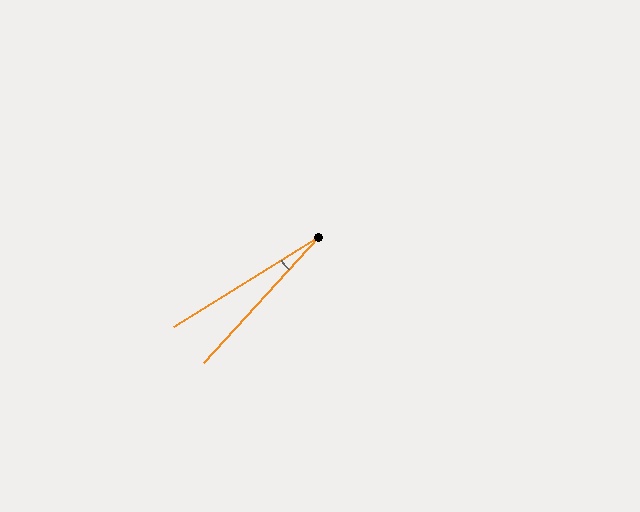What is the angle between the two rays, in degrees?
Approximately 16 degrees.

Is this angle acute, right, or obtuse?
It is acute.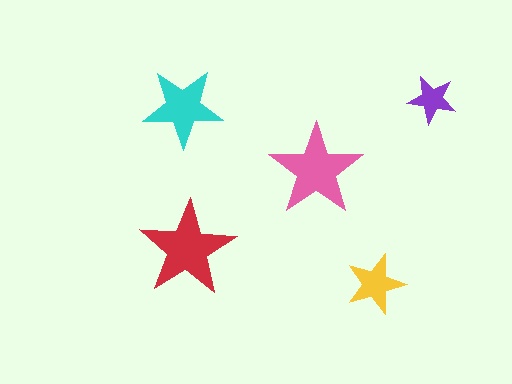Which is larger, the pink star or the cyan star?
The pink one.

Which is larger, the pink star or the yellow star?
The pink one.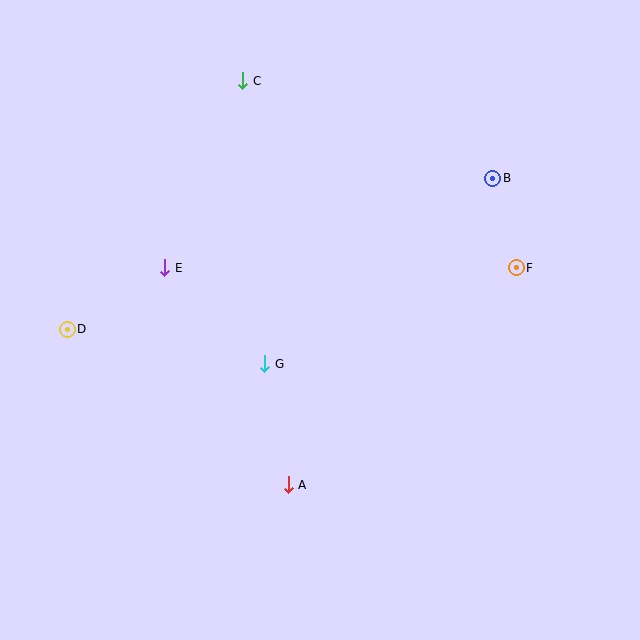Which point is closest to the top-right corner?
Point B is closest to the top-right corner.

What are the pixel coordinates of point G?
Point G is at (265, 364).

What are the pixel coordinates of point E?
Point E is at (165, 268).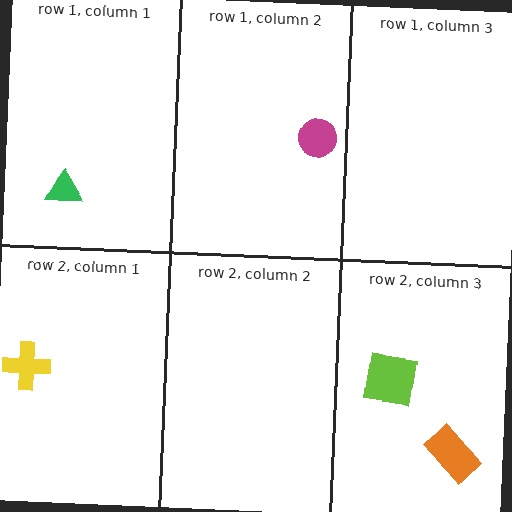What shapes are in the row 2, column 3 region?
The orange rectangle, the lime square.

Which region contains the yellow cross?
The row 2, column 1 region.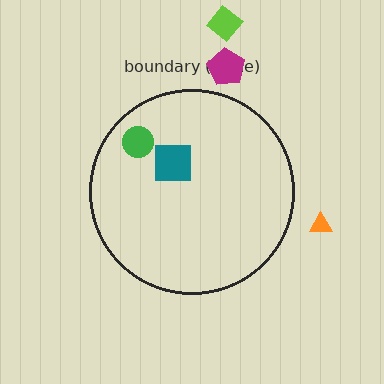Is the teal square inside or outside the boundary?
Inside.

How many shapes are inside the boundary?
2 inside, 3 outside.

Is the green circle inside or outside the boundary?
Inside.